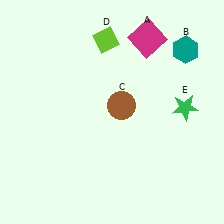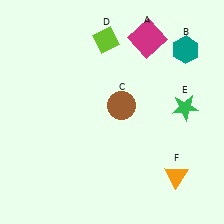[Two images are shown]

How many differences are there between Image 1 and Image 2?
There is 1 difference between the two images.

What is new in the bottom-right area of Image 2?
An orange triangle (F) was added in the bottom-right area of Image 2.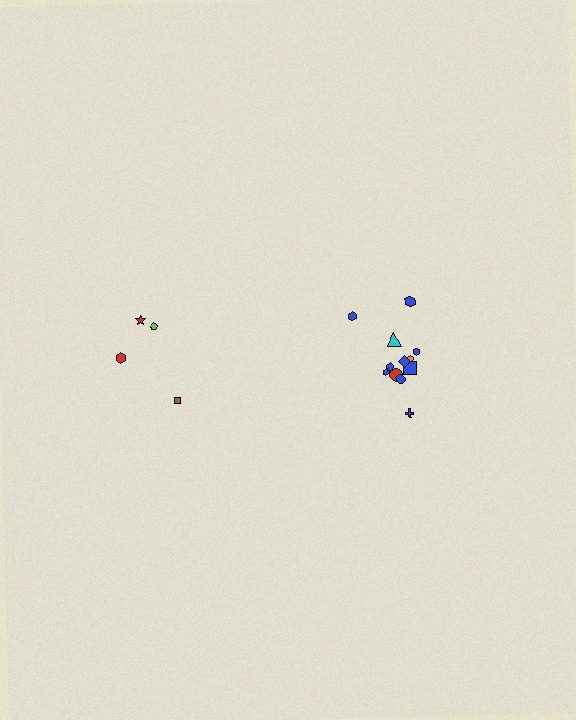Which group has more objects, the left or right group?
The right group.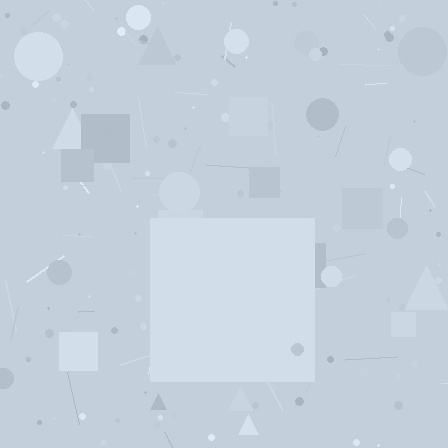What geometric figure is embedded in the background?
A square is embedded in the background.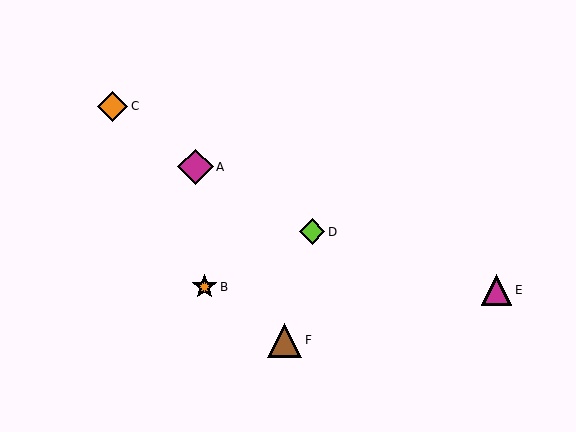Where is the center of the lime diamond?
The center of the lime diamond is at (312, 232).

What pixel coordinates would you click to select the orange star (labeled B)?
Click at (205, 287) to select the orange star B.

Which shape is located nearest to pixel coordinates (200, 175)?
The magenta diamond (labeled A) at (196, 167) is nearest to that location.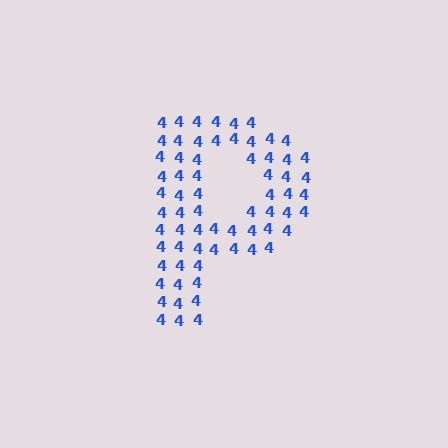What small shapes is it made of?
It is made of small digit 4's.